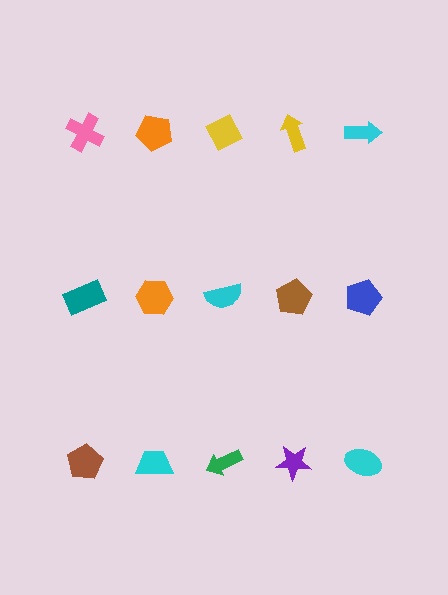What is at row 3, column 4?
A purple star.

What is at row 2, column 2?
An orange hexagon.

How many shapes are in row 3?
5 shapes.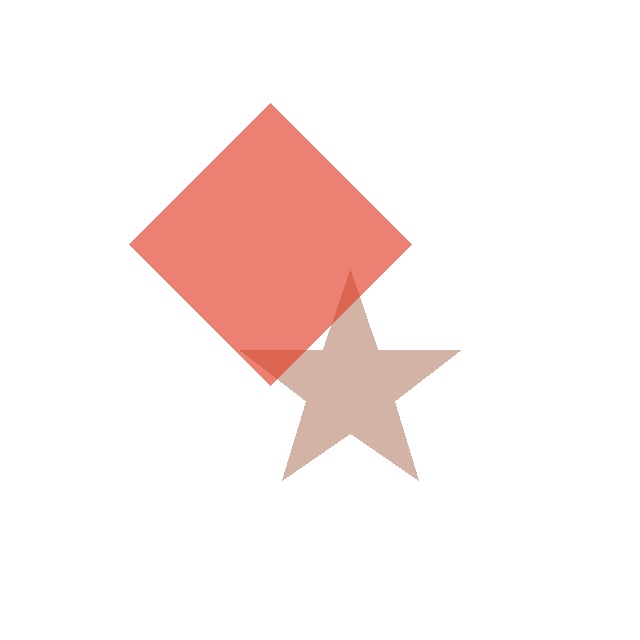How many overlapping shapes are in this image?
There are 2 overlapping shapes in the image.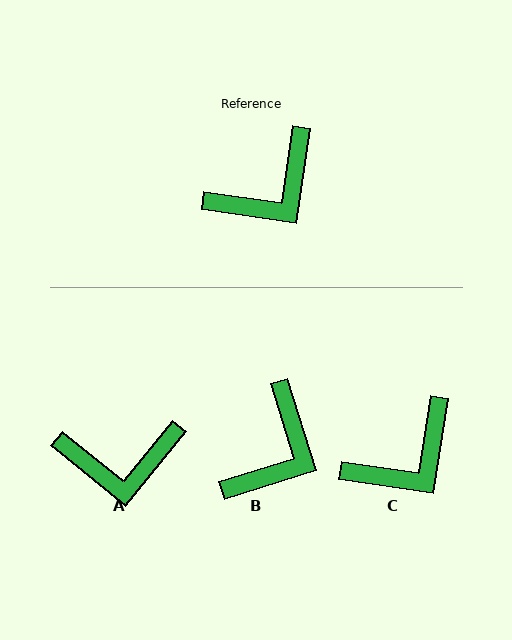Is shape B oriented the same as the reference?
No, it is off by about 26 degrees.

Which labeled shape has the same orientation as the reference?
C.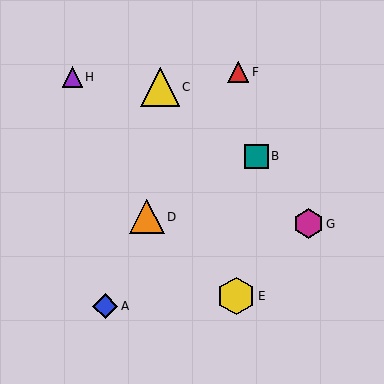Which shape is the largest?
The yellow triangle (labeled C) is the largest.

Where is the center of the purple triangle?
The center of the purple triangle is at (72, 77).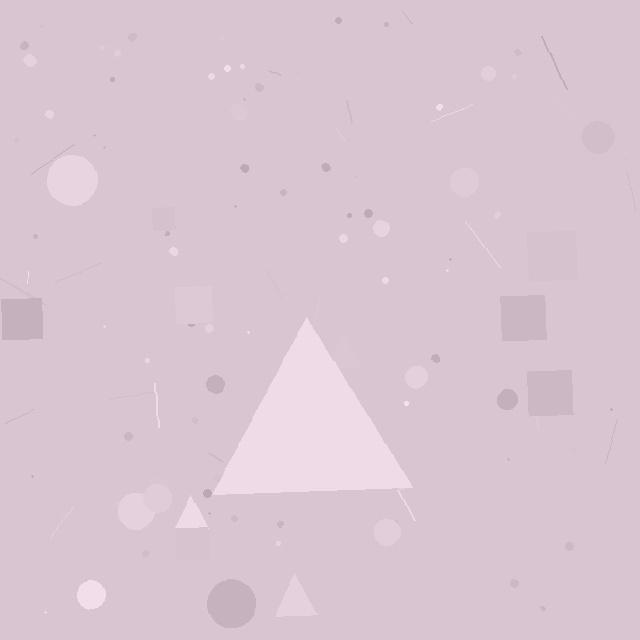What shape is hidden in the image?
A triangle is hidden in the image.